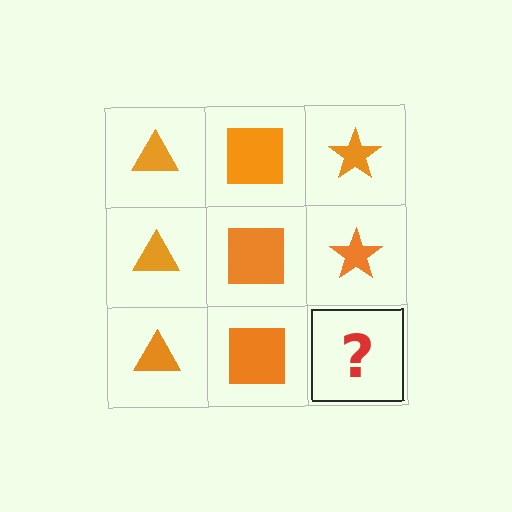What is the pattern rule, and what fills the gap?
The rule is that each column has a consistent shape. The gap should be filled with an orange star.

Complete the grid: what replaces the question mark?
The question mark should be replaced with an orange star.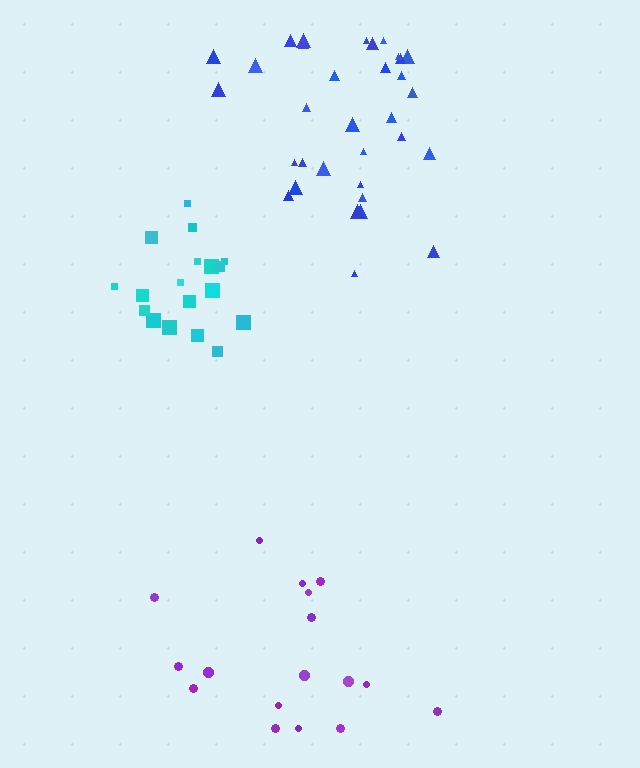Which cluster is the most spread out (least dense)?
Purple.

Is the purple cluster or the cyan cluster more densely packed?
Cyan.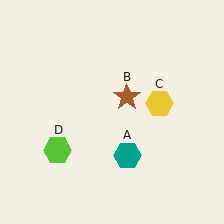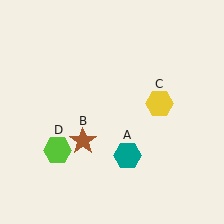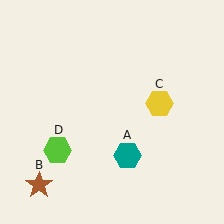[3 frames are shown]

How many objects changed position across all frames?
1 object changed position: brown star (object B).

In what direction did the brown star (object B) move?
The brown star (object B) moved down and to the left.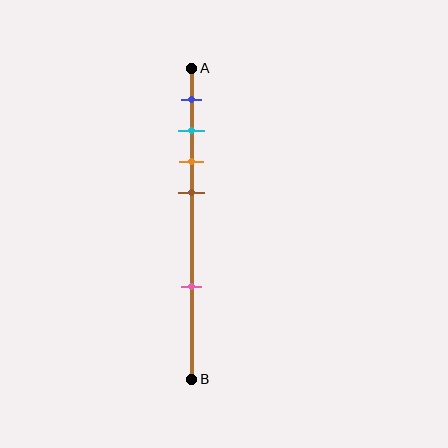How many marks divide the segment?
There are 5 marks dividing the segment.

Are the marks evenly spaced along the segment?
No, the marks are not evenly spaced.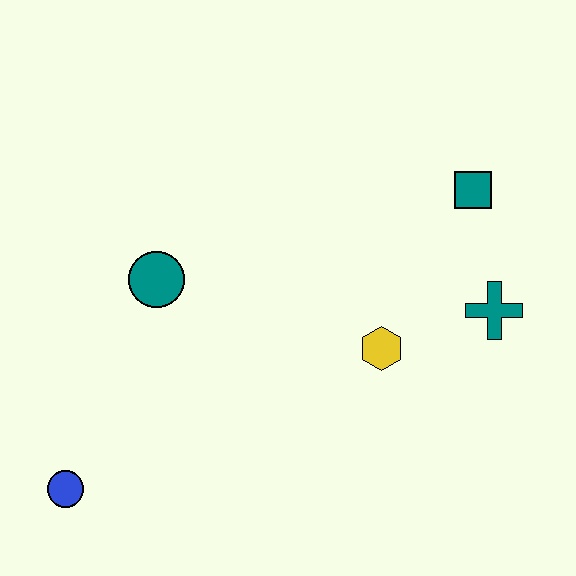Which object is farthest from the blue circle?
The teal square is farthest from the blue circle.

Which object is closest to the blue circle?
The teal circle is closest to the blue circle.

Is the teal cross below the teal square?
Yes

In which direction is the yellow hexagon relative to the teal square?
The yellow hexagon is below the teal square.